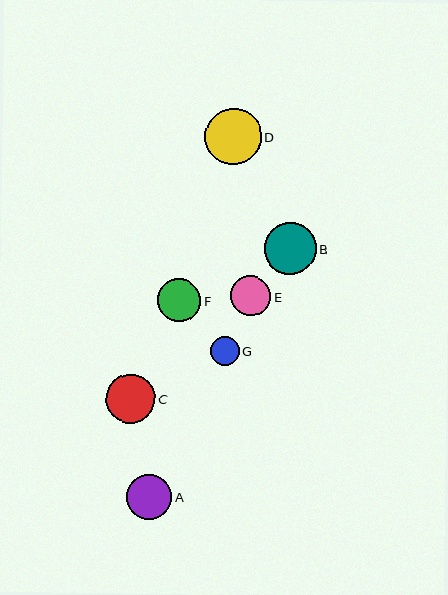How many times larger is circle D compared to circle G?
Circle D is approximately 1.9 times the size of circle G.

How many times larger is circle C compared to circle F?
Circle C is approximately 1.1 times the size of circle F.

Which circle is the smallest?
Circle G is the smallest with a size of approximately 29 pixels.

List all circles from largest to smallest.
From largest to smallest: D, B, C, A, F, E, G.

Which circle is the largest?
Circle D is the largest with a size of approximately 56 pixels.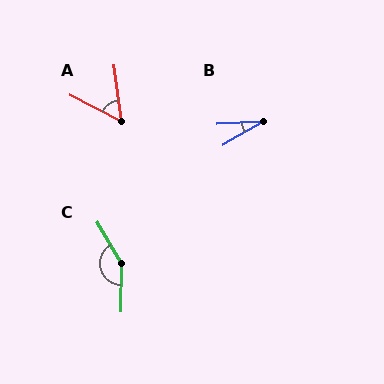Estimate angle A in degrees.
Approximately 55 degrees.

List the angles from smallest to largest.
B (27°), A (55°), C (149°).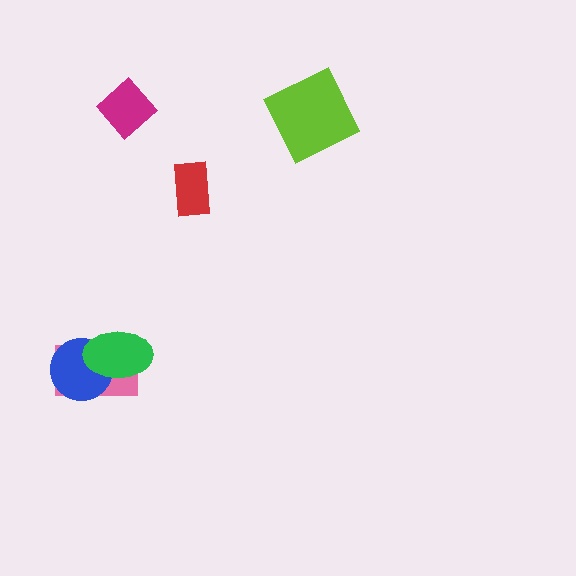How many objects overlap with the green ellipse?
2 objects overlap with the green ellipse.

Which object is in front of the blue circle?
The green ellipse is in front of the blue circle.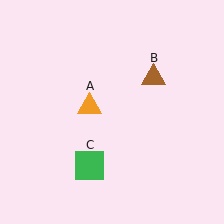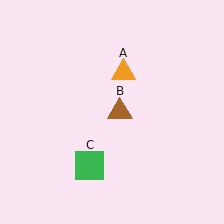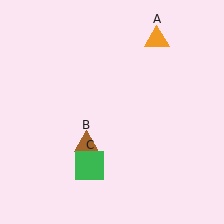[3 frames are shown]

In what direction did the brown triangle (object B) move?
The brown triangle (object B) moved down and to the left.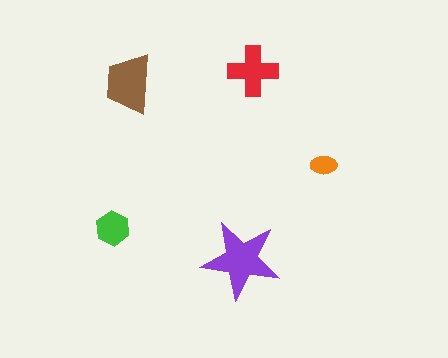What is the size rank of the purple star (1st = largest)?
1st.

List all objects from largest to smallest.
The purple star, the brown trapezoid, the red cross, the green hexagon, the orange ellipse.